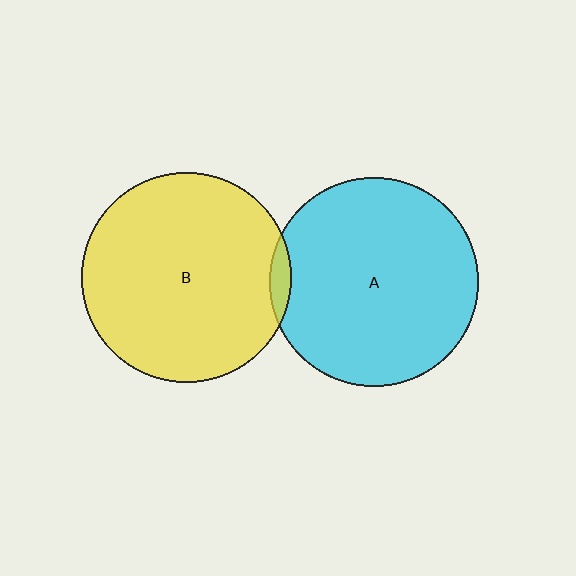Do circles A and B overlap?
Yes.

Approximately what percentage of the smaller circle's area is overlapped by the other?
Approximately 5%.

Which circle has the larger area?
Circle B (yellow).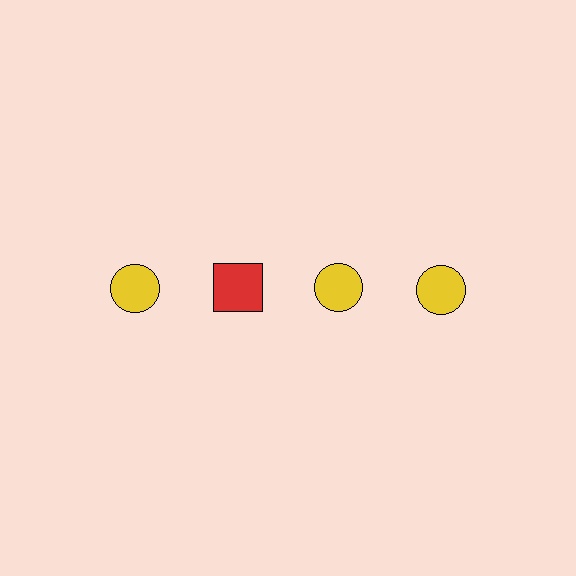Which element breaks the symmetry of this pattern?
The red square in the top row, second from left column breaks the symmetry. All other shapes are yellow circles.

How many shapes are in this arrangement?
There are 4 shapes arranged in a grid pattern.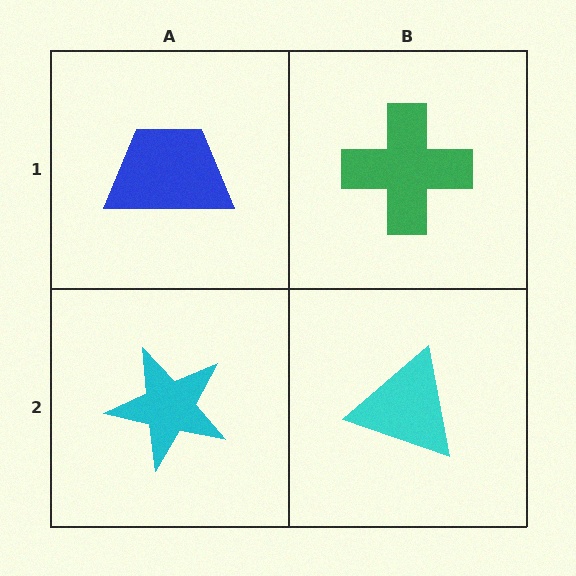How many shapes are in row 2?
2 shapes.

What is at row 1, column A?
A blue trapezoid.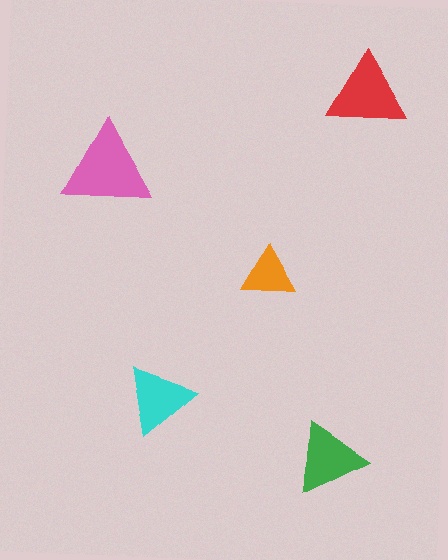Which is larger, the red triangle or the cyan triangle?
The red one.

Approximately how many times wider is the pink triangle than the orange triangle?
About 1.5 times wider.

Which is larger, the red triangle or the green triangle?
The red one.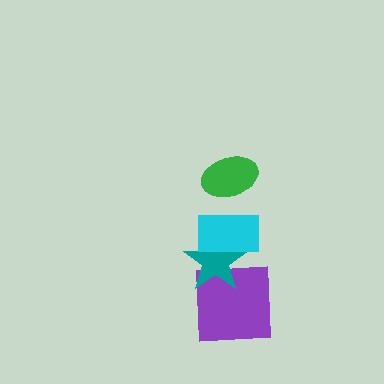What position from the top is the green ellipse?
The green ellipse is 1st from the top.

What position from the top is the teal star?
The teal star is 3rd from the top.